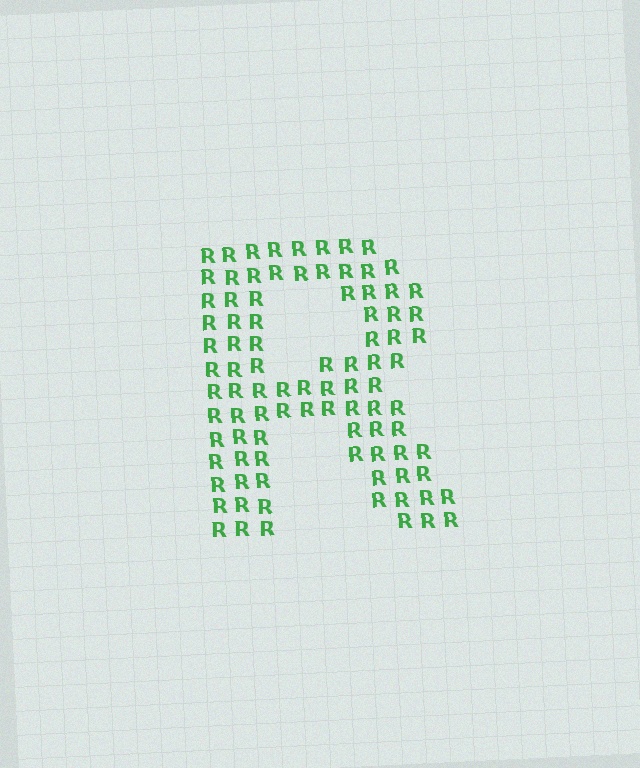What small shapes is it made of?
It is made of small letter R's.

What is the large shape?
The large shape is the letter R.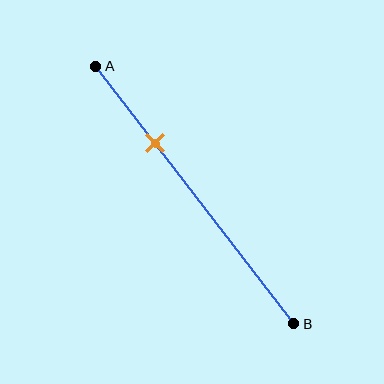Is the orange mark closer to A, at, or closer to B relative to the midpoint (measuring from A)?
The orange mark is closer to point A than the midpoint of segment AB.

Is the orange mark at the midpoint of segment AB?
No, the mark is at about 30% from A, not at the 50% midpoint.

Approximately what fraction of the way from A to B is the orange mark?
The orange mark is approximately 30% of the way from A to B.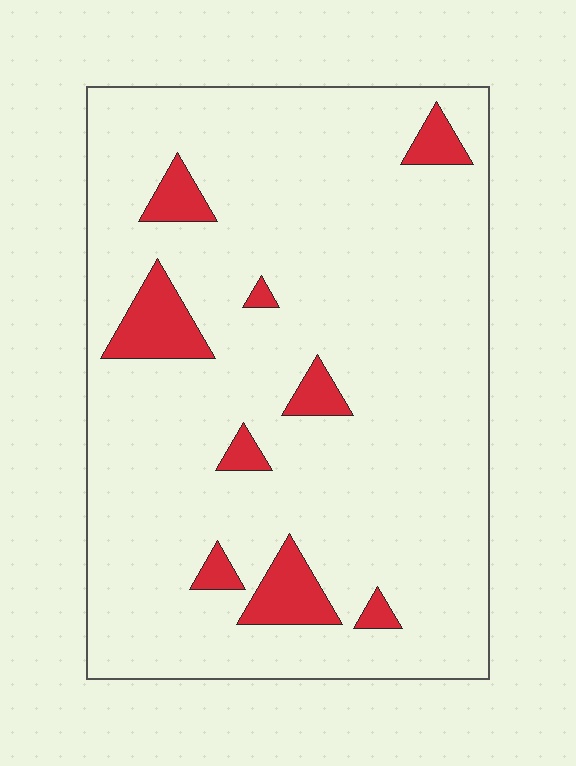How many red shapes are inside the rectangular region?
9.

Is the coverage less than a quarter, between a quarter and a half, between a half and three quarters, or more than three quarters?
Less than a quarter.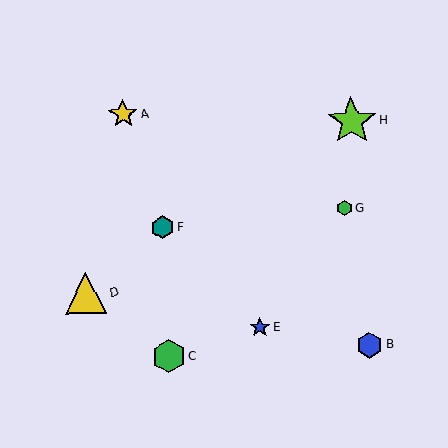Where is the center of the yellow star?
The center of the yellow star is at (123, 114).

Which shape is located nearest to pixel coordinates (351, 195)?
The green hexagon (labeled G) at (344, 208) is nearest to that location.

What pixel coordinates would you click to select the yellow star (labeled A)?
Click at (123, 114) to select the yellow star A.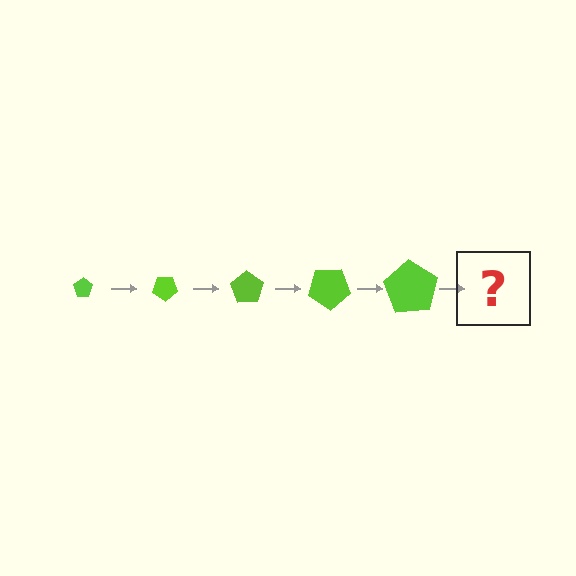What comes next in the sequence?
The next element should be a pentagon, larger than the previous one and rotated 175 degrees from the start.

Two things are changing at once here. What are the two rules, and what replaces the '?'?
The two rules are that the pentagon grows larger each step and it rotates 35 degrees each step. The '?' should be a pentagon, larger than the previous one and rotated 175 degrees from the start.